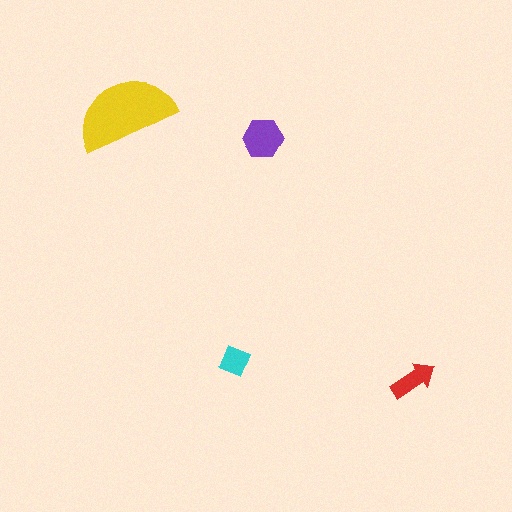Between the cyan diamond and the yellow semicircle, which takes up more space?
The yellow semicircle.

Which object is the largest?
The yellow semicircle.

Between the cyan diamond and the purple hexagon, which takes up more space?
The purple hexagon.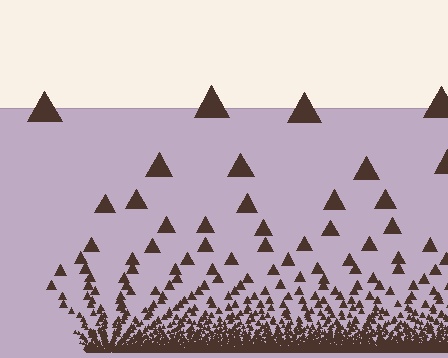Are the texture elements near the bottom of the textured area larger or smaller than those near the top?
Smaller. The gradient is inverted — elements near the bottom are smaller and denser.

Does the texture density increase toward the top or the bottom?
Density increases toward the bottom.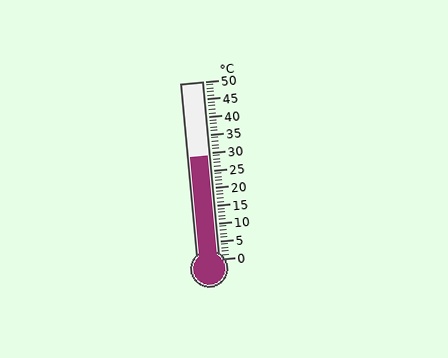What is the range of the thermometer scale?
The thermometer scale ranges from 0°C to 50°C.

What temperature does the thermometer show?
The thermometer shows approximately 29°C.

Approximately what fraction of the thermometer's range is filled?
The thermometer is filled to approximately 60% of its range.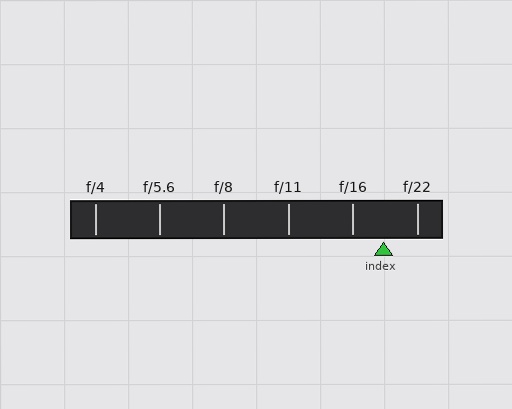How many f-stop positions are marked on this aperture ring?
There are 6 f-stop positions marked.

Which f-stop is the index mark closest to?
The index mark is closest to f/16.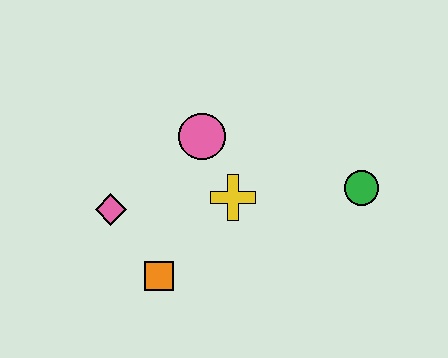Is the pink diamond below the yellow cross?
Yes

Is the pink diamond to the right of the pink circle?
No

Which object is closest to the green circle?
The yellow cross is closest to the green circle.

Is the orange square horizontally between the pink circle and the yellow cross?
No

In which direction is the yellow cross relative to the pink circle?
The yellow cross is below the pink circle.